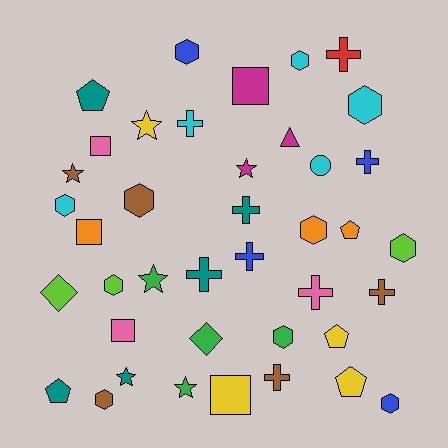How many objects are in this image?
There are 40 objects.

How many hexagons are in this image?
There are 11 hexagons.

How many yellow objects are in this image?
There are 4 yellow objects.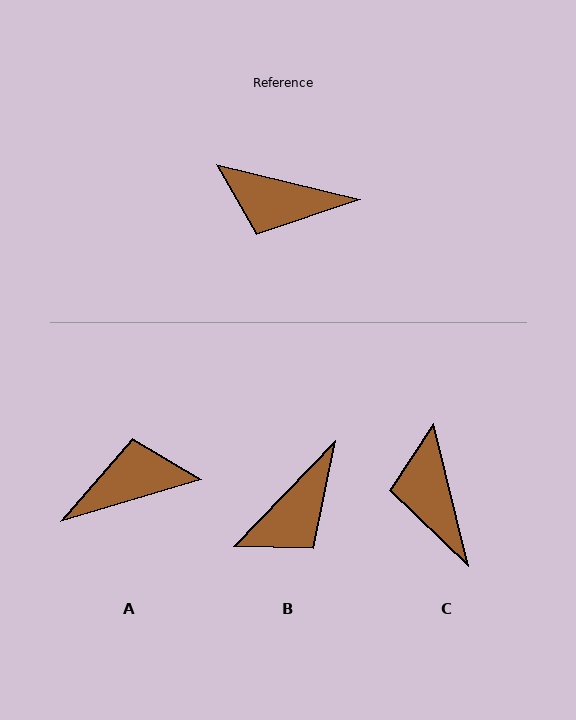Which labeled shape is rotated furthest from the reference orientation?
A, about 150 degrees away.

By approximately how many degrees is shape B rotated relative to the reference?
Approximately 60 degrees counter-clockwise.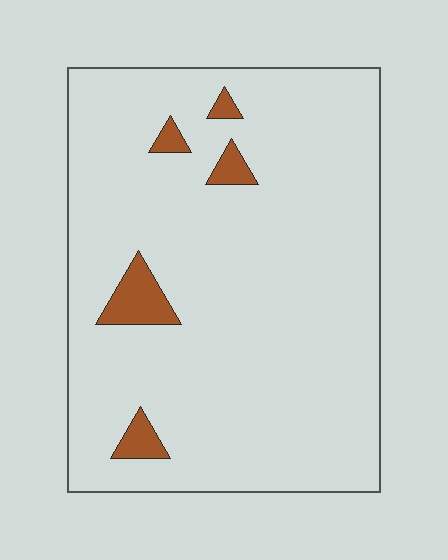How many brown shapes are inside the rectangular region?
5.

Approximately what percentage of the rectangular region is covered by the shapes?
Approximately 5%.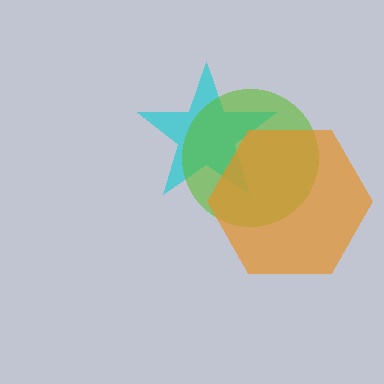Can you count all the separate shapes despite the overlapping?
Yes, there are 3 separate shapes.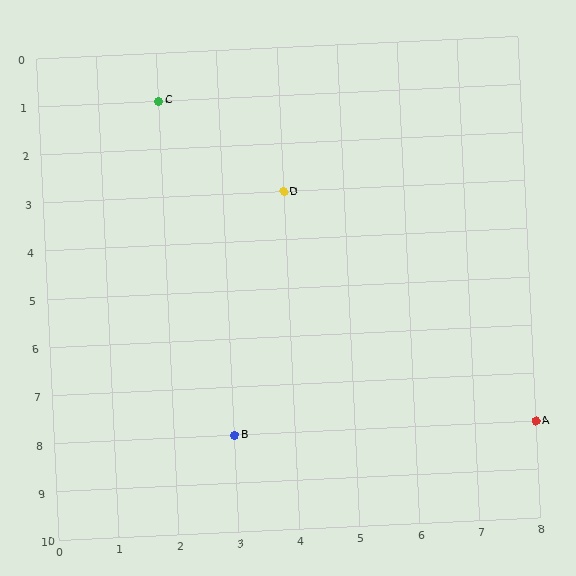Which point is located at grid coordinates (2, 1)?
Point C is at (2, 1).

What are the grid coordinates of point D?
Point D is at grid coordinates (4, 3).